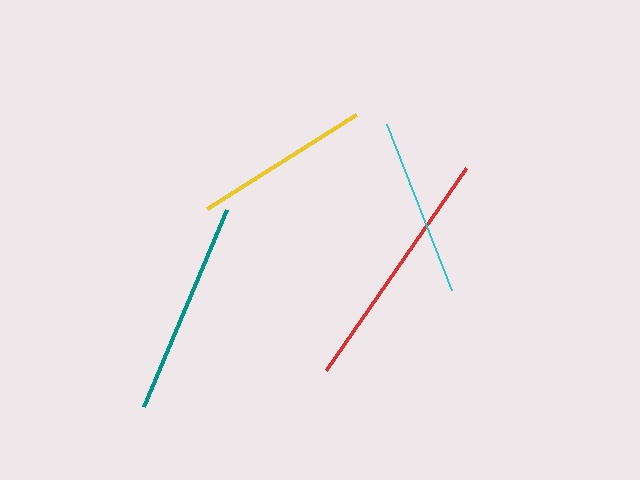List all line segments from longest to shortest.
From longest to shortest: red, teal, cyan, yellow.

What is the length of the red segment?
The red segment is approximately 245 pixels long.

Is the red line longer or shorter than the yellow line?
The red line is longer than the yellow line.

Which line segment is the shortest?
The yellow line is the shortest at approximately 177 pixels.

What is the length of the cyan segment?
The cyan segment is approximately 178 pixels long.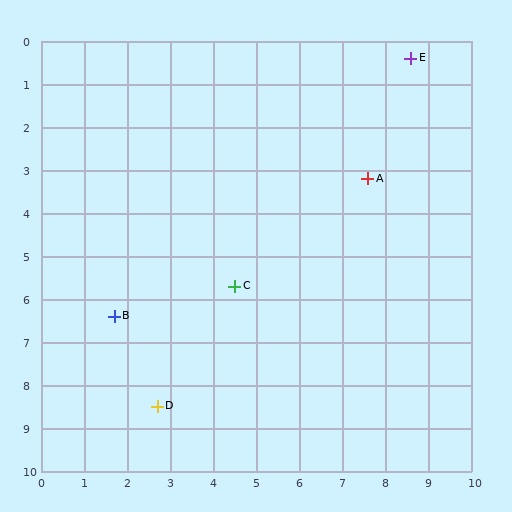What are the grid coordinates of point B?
Point B is at approximately (1.7, 6.4).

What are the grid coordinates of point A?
Point A is at approximately (7.6, 3.2).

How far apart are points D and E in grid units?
Points D and E are about 10.0 grid units apart.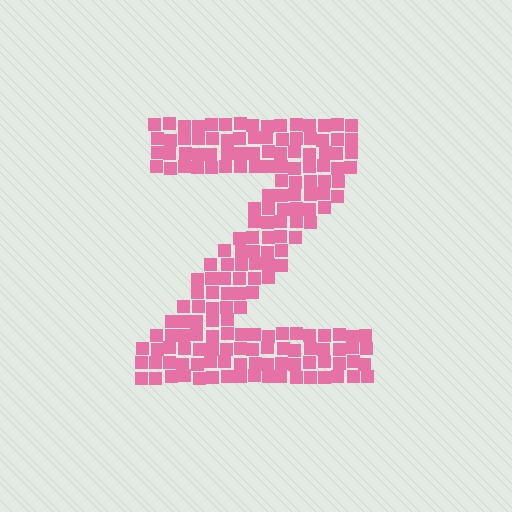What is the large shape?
The large shape is the letter Z.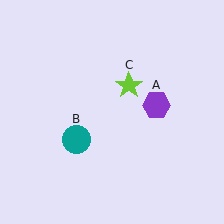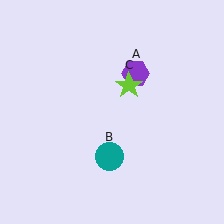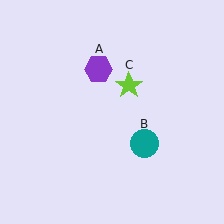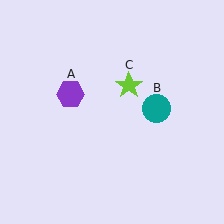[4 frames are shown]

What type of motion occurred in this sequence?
The purple hexagon (object A), teal circle (object B) rotated counterclockwise around the center of the scene.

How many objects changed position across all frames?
2 objects changed position: purple hexagon (object A), teal circle (object B).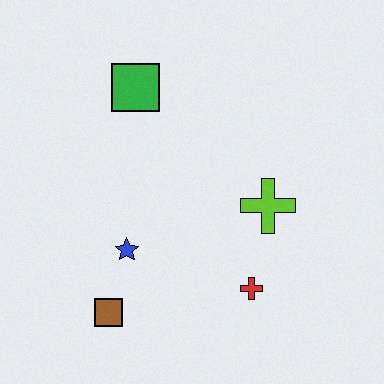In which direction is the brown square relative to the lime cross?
The brown square is to the left of the lime cross.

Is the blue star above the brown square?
Yes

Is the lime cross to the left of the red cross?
No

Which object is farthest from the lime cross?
The brown square is farthest from the lime cross.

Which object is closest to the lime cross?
The red cross is closest to the lime cross.